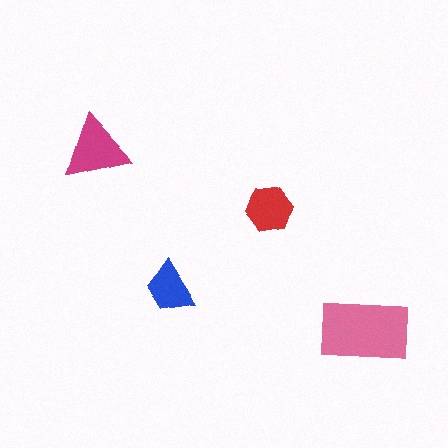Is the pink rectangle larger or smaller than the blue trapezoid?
Larger.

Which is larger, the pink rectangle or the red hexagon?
The pink rectangle.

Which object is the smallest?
The blue trapezoid.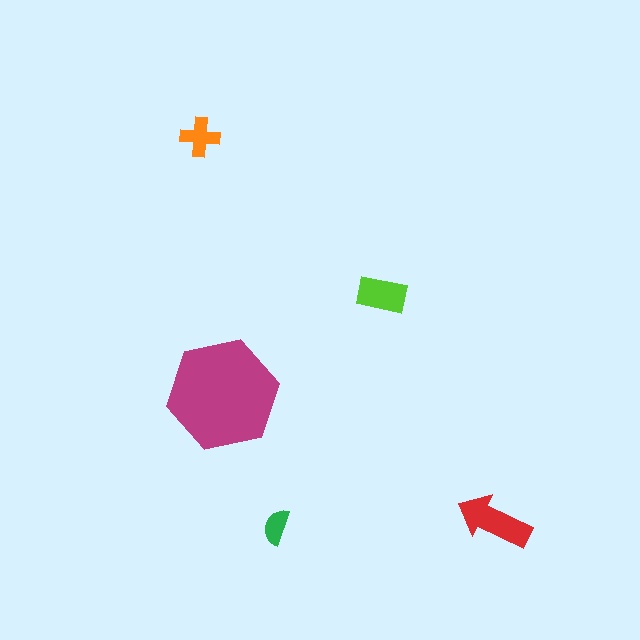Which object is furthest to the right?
The red arrow is rightmost.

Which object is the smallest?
The green semicircle.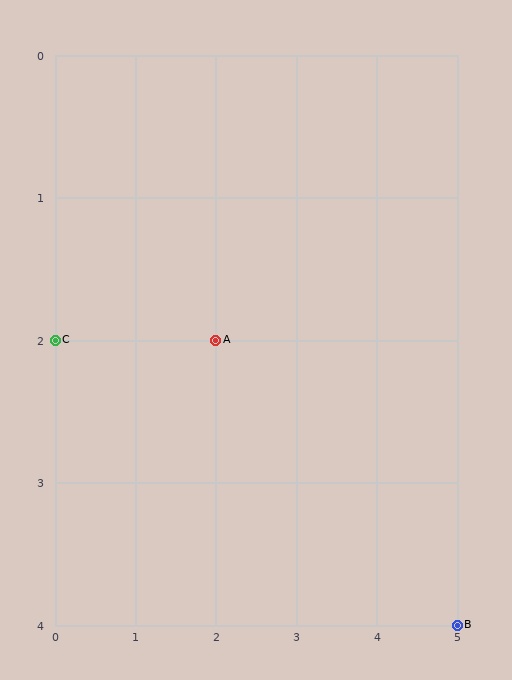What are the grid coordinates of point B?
Point B is at grid coordinates (5, 4).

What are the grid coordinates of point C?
Point C is at grid coordinates (0, 2).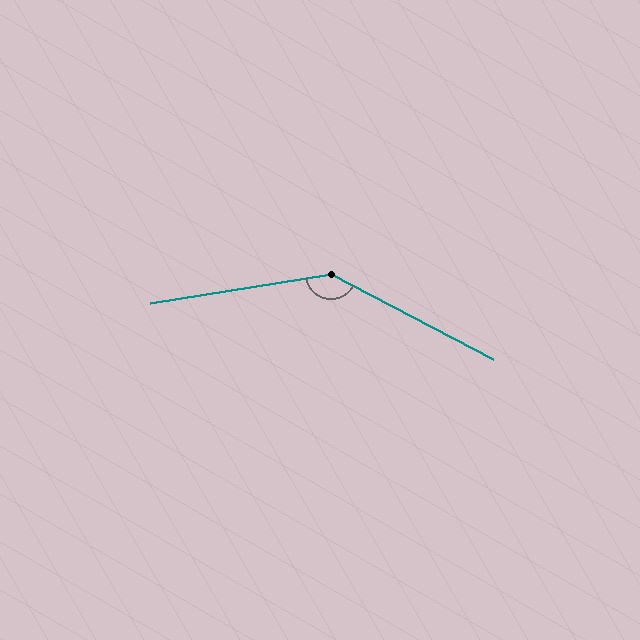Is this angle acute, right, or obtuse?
It is obtuse.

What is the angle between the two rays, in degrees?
Approximately 143 degrees.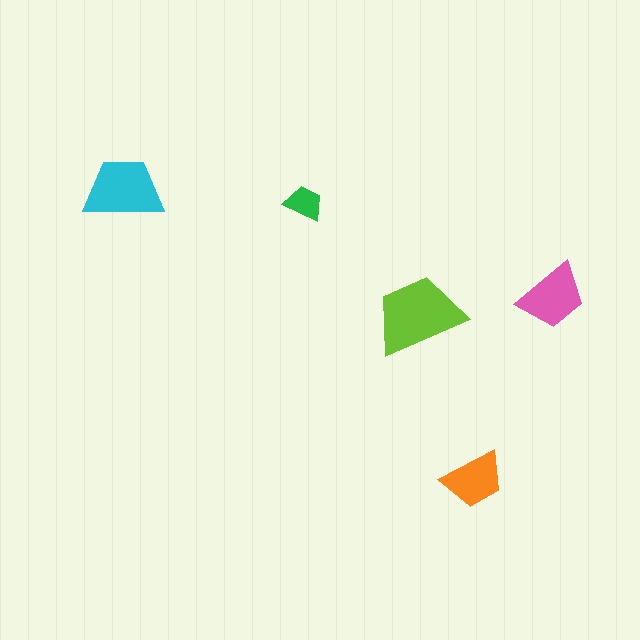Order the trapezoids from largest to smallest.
the lime one, the cyan one, the pink one, the orange one, the green one.